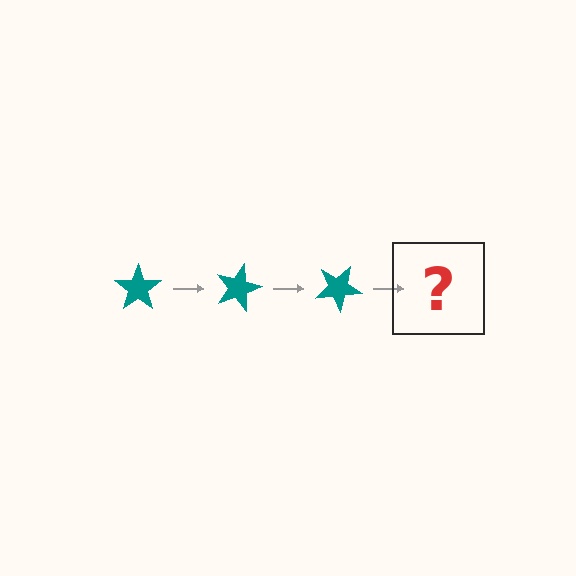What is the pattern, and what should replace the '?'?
The pattern is that the star rotates 15 degrees each step. The '?' should be a teal star rotated 45 degrees.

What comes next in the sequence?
The next element should be a teal star rotated 45 degrees.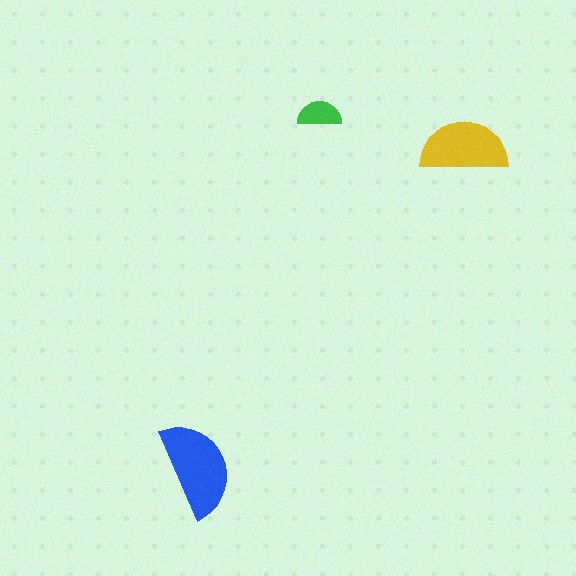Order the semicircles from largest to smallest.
the blue one, the yellow one, the green one.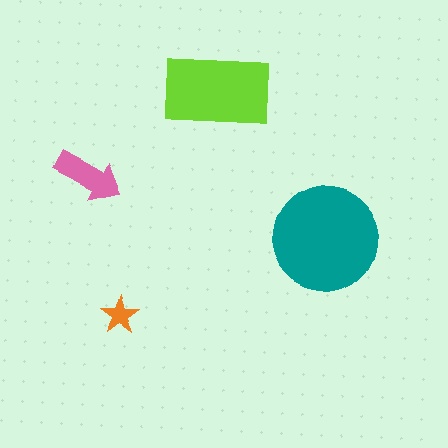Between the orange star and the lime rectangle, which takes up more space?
The lime rectangle.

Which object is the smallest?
The orange star.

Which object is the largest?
The teal circle.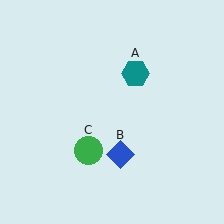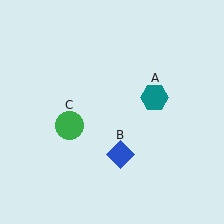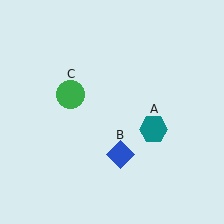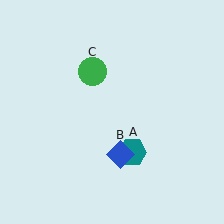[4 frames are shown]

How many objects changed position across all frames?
2 objects changed position: teal hexagon (object A), green circle (object C).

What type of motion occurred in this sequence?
The teal hexagon (object A), green circle (object C) rotated clockwise around the center of the scene.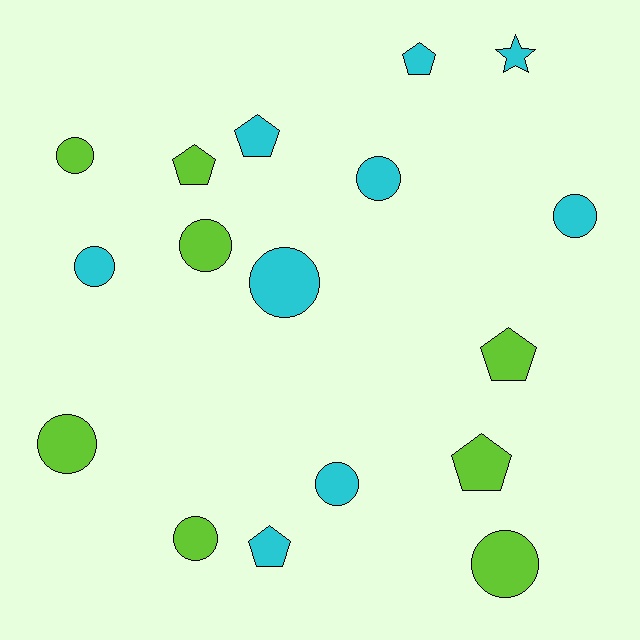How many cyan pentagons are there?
There are 3 cyan pentagons.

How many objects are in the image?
There are 17 objects.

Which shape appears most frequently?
Circle, with 10 objects.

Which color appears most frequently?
Cyan, with 9 objects.